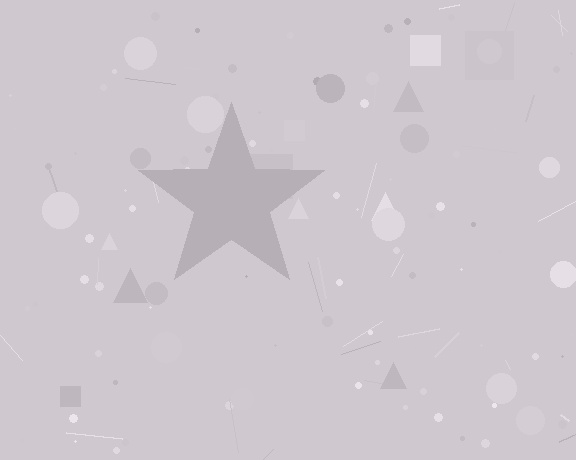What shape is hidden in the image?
A star is hidden in the image.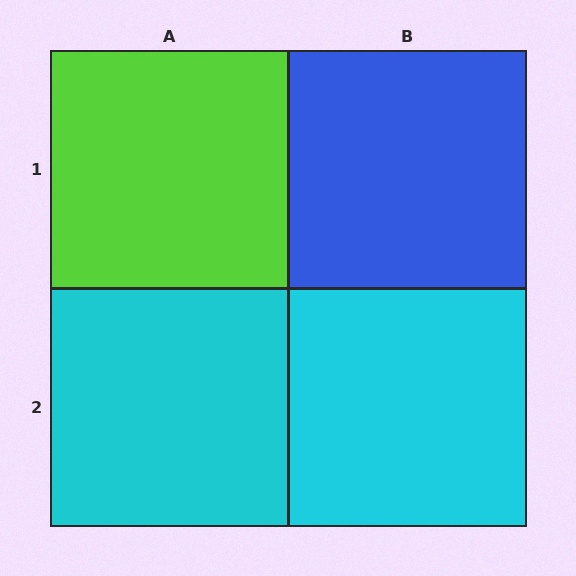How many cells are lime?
1 cell is lime.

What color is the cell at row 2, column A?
Cyan.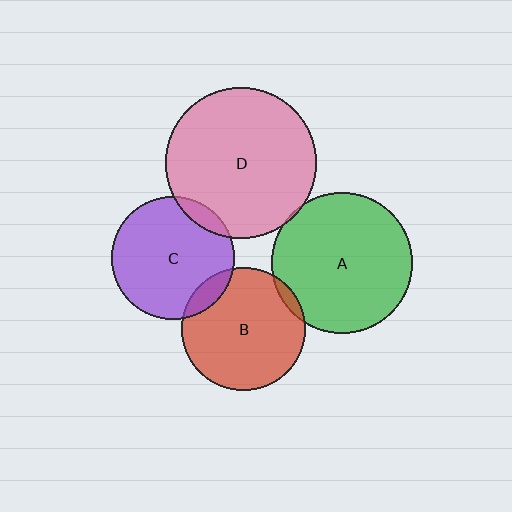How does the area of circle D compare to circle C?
Approximately 1.5 times.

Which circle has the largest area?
Circle D (pink).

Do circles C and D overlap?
Yes.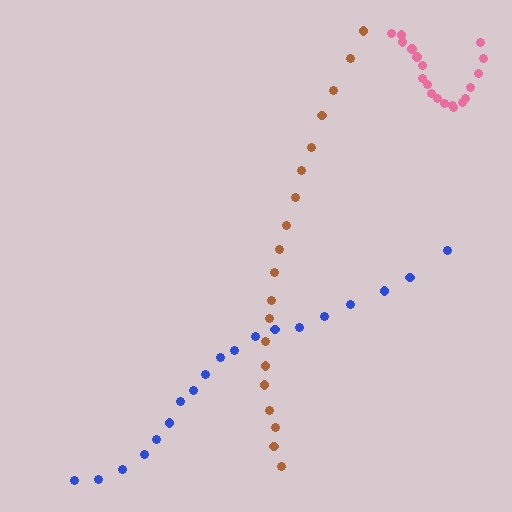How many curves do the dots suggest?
There are 3 distinct paths.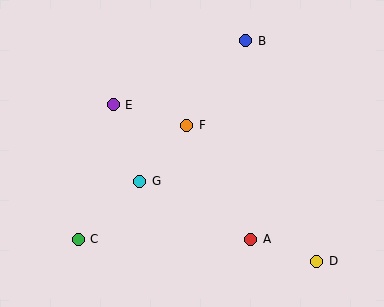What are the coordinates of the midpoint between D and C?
The midpoint between D and C is at (197, 250).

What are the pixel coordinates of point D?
Point D is at (317, 262).